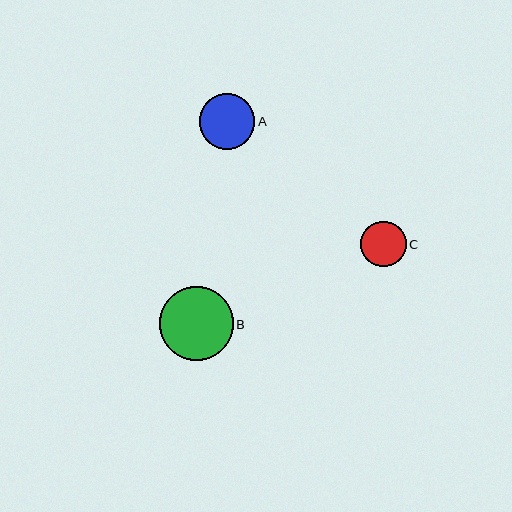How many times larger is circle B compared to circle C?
Circle B is approximately 1.6 times the size of circle C.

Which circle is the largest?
Circle B is the largest with a size of approximately 74 pixels.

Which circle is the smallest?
Circle C is the smallest with a size of approximately 45 pixels.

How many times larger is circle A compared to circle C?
Circle A is approximately 1.2 times the size of circle C.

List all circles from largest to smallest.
From largest to smallest: B, A, C.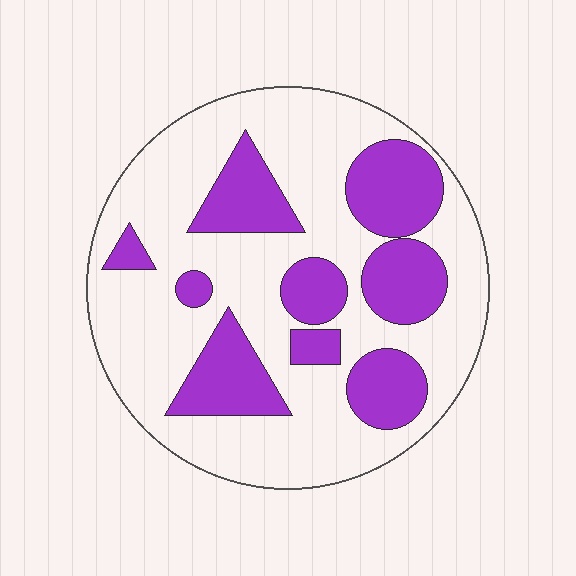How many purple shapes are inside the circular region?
9.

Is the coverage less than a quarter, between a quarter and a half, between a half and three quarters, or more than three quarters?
Between a quarter and a half.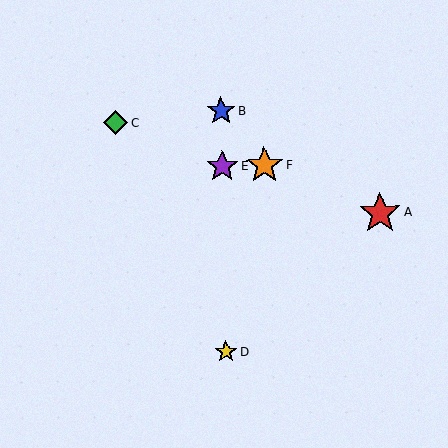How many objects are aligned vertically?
3 objects (B, D, E) are aligned vertically.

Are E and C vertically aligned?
No, E is at x≈222 and C is at x≈116.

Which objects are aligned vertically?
Objects B, D, E are aligned vertically.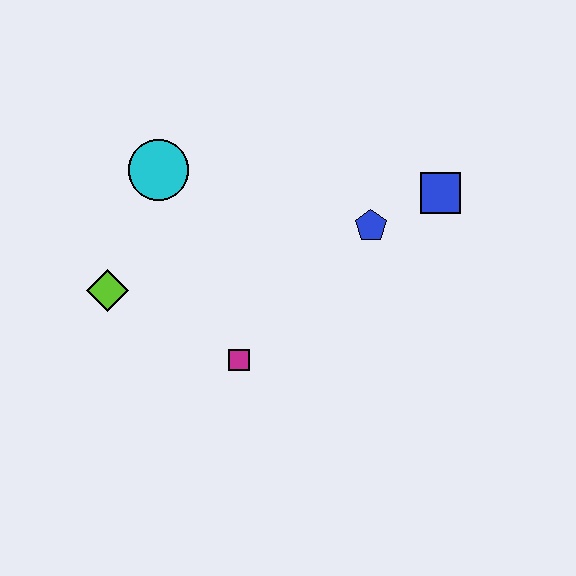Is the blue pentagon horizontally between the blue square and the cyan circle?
Yes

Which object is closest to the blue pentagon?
The blue square is closest to the blue pentagon.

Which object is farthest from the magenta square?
The blue square is farthest from the magenta square.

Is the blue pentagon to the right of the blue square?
No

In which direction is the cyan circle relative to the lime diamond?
The cyan circle is above the lime diamond.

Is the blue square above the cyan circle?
No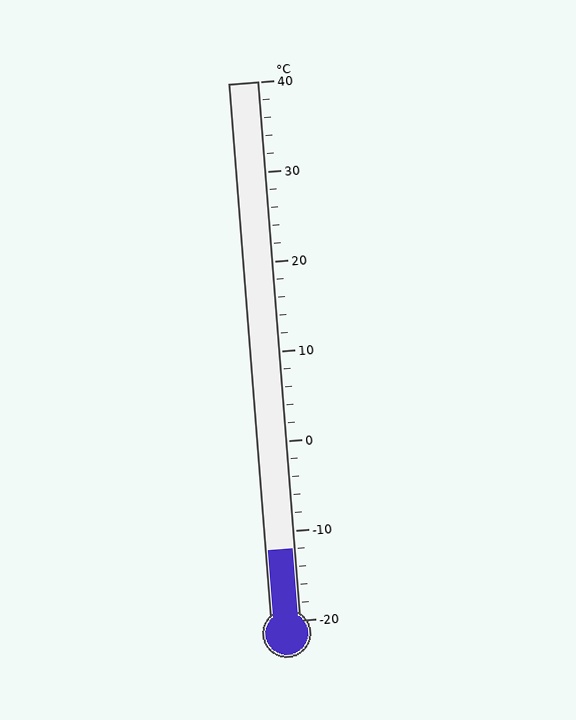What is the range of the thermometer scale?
The thermometer scale ranges from -20°C to 40°C.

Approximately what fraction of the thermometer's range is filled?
The thermometer is filled to approximately 15% of its range.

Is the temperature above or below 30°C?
The temperature is below 30°C.